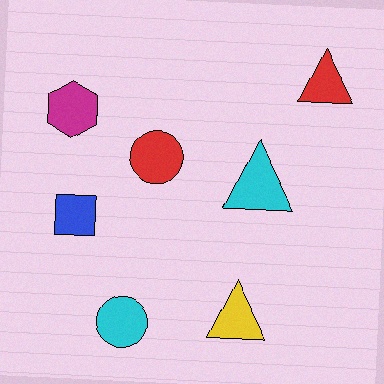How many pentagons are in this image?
There are no pentagons.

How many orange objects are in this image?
There are no orange objects.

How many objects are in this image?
There are 7 objects.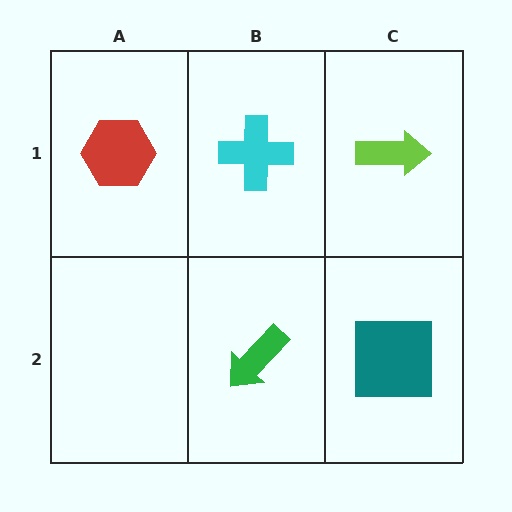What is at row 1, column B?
A cyan cross.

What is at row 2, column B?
A green arrow.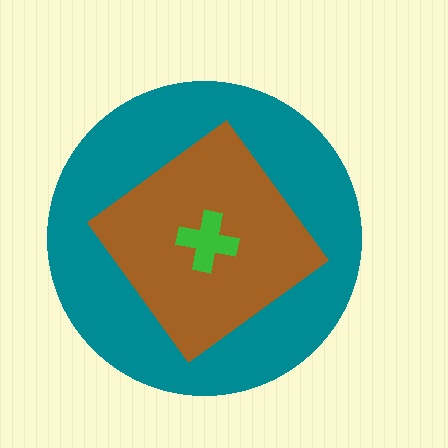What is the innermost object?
The green cross.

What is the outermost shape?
The teal circle.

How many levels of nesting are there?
3.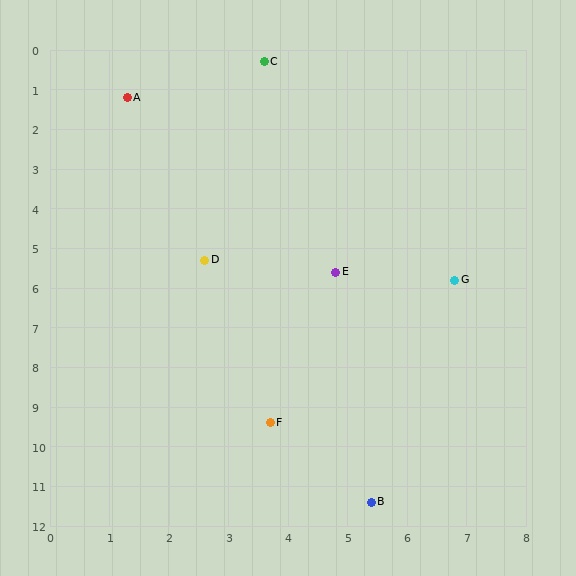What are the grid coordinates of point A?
Point A is at approximately (1.3, 1.2).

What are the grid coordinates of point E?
Point E is at approximately (4.8, 5.6).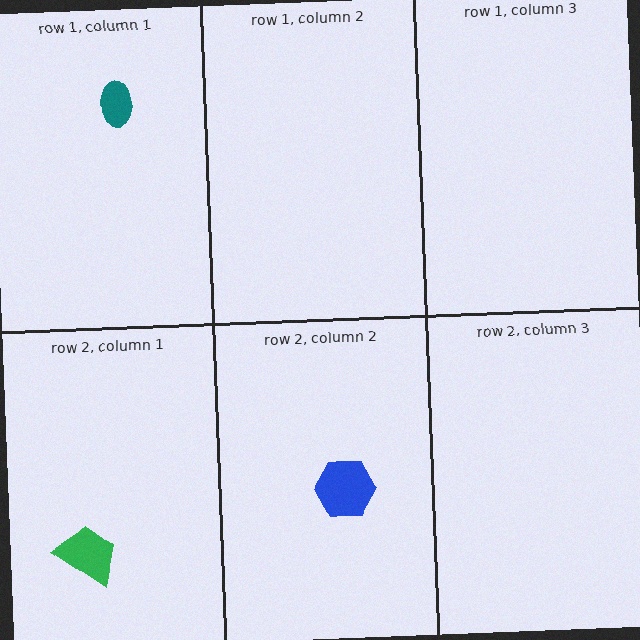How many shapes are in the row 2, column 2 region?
1.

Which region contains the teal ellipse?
The row 1, column 1 region.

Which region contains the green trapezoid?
The row 2, column 1 region.